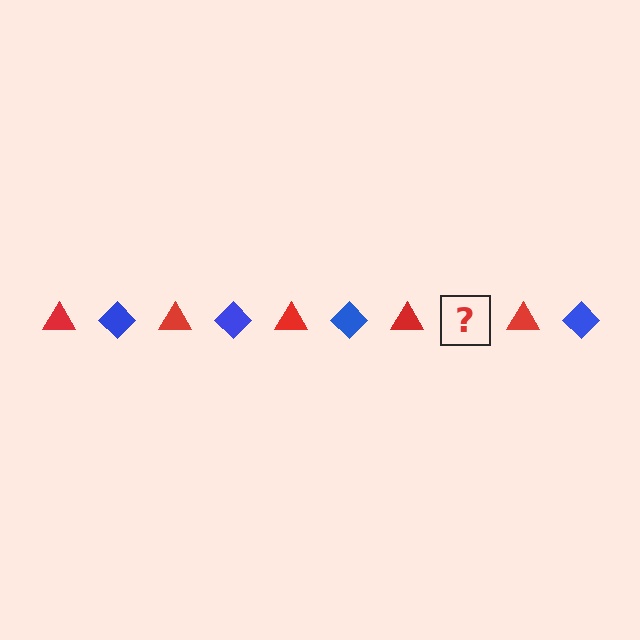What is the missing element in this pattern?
The missing element is a blue diamond.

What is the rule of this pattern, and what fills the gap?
The rule is that the pattern alternates between red triangle and blue diamond. The gap should be filled with a blue diamond.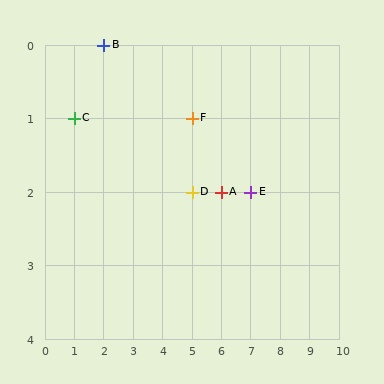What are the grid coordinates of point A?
Point A is at grid coordinates (6, 2).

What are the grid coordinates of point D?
Point D is at grid coordinates (5, 2).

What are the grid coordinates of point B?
Point B is at grid coordinates (2, 0).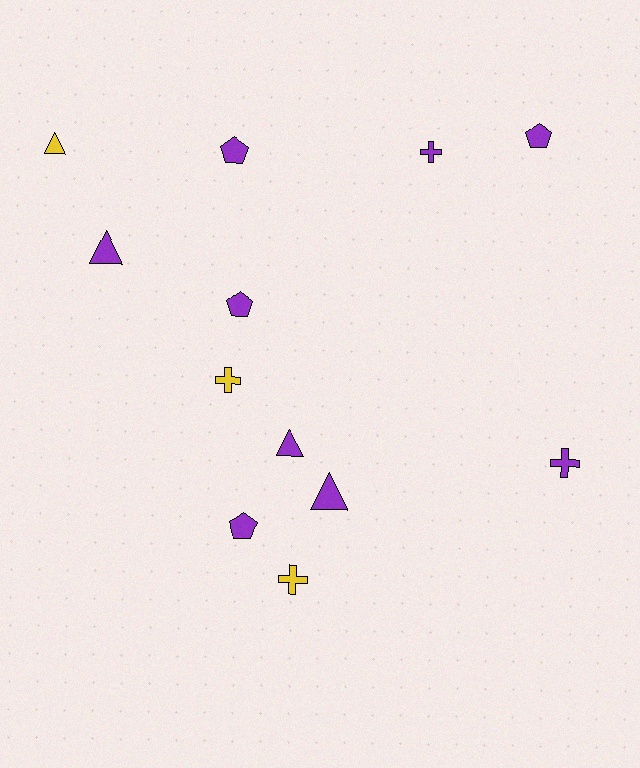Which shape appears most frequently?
Triangle, with 4 objects.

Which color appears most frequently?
Purple, with 9 objects.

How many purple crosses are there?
There are 2 purple crosses.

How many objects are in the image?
There are 12 objects.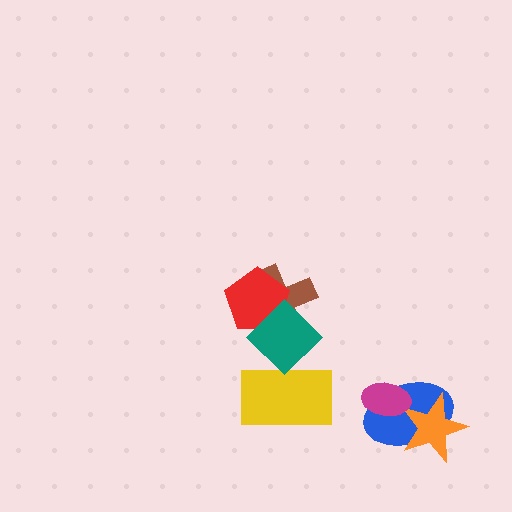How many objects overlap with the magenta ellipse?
2 objects overlap with the magenta ellipse.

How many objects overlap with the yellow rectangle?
1 object overlaps with the yellow rectangle.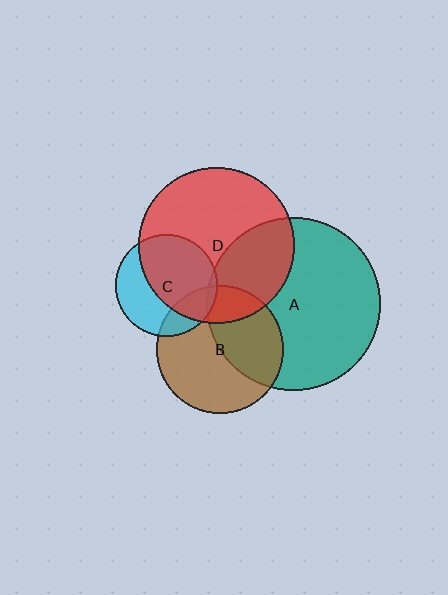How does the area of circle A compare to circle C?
Approximately 2.9 times.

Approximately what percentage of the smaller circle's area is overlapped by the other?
Approximately 35%.